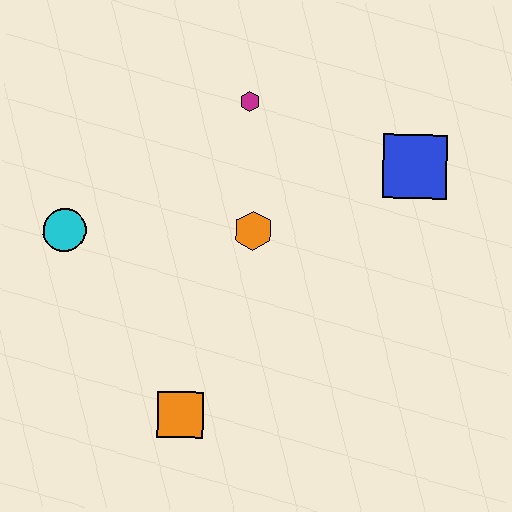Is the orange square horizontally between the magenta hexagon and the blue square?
No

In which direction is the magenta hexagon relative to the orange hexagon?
The magenta hexagon is above the orange hexagon.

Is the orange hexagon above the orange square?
Yes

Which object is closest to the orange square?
The orange hexagon is closest to the orange square.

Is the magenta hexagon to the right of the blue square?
No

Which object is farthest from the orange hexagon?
The orange square is farthest from the orange hexagon.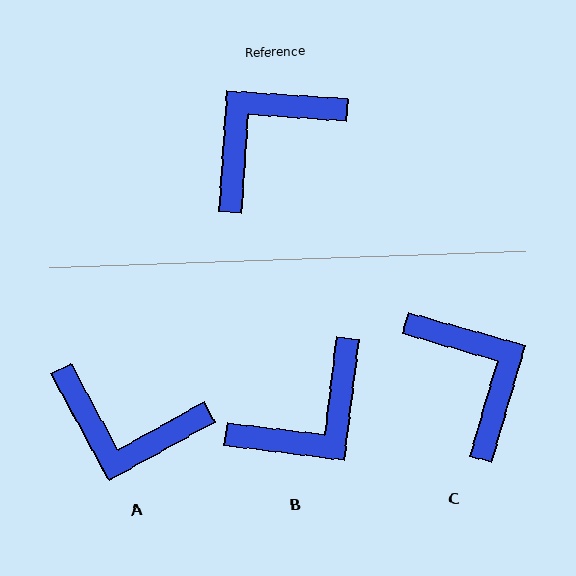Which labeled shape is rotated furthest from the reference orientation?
B, about 177 degrees away.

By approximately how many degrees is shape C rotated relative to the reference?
Approximately 103 degrees clockwise.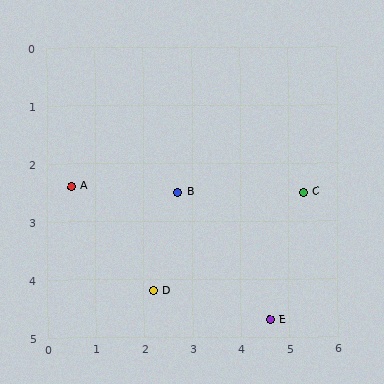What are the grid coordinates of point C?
Point C is at approximately (5.3, 2.5).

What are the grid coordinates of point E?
Point E is at approximately (4.6, 4.7).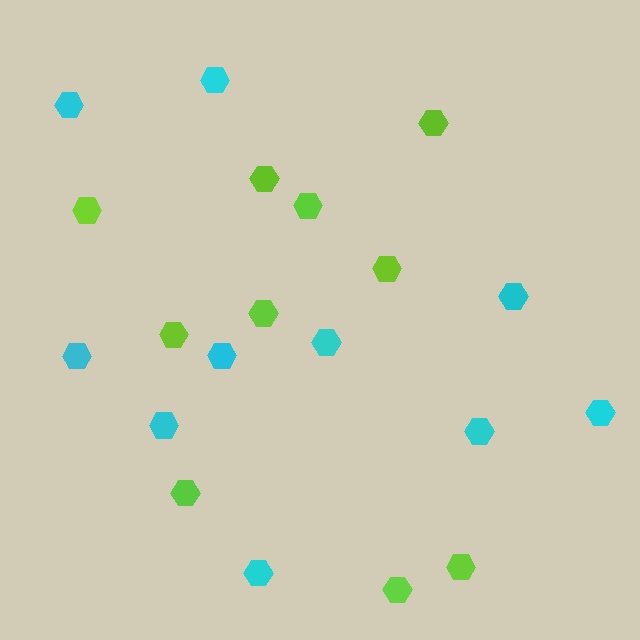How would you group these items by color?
There are 2 groups: one group of cyan hexagons (10) and one group of lime hexagons (10).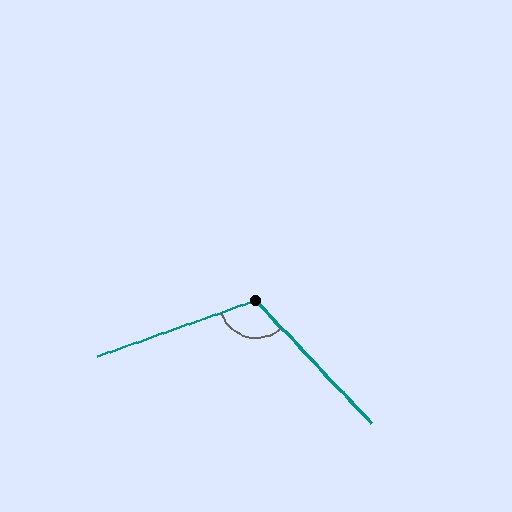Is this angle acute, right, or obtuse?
It is obtuse.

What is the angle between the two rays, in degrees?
Approximately 113 degrees.